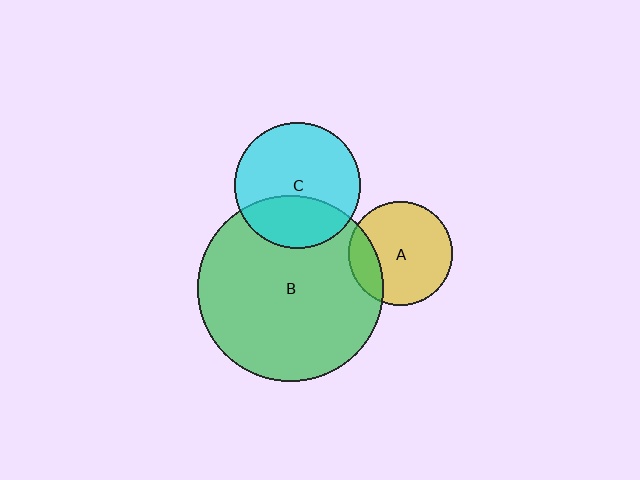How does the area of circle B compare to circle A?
Approximately 3.2 times.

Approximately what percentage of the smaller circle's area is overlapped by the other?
Approximately 20%.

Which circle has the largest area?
Circle B (green).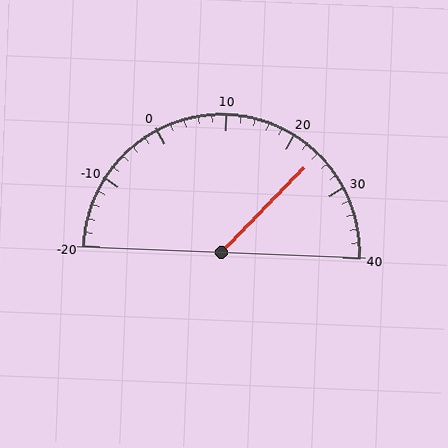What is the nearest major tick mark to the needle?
The nearest major tick mark is 20.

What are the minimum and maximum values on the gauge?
The gauge ranges from -20 to 40.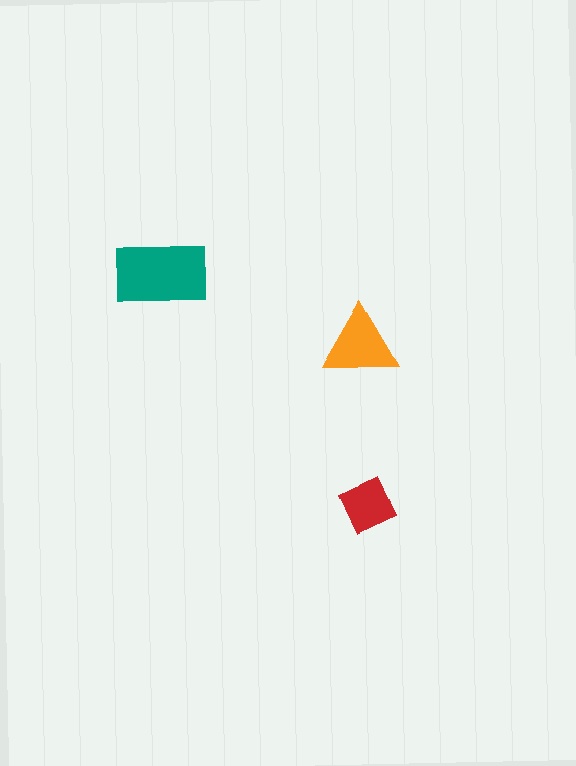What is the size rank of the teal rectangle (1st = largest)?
1st.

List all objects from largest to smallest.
The teal rectangle, the orange triangle, the red square.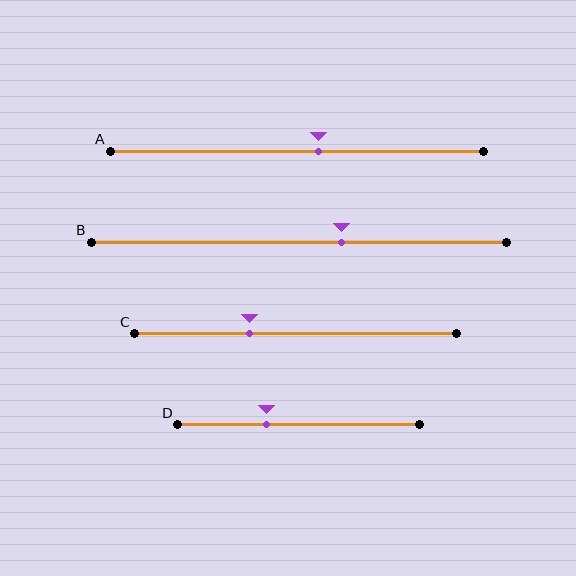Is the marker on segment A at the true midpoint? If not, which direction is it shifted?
No, the marker on segment A is shifted to the right by about 6% of the segment length.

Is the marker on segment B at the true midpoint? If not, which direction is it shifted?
No, the marker on segment B is shifted to the right by about 10% of the segment length.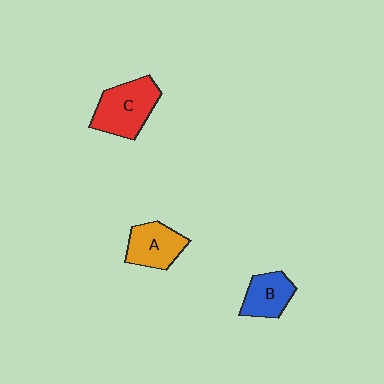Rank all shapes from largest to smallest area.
From largest to smallest: C (red), A (orange), B (blue).